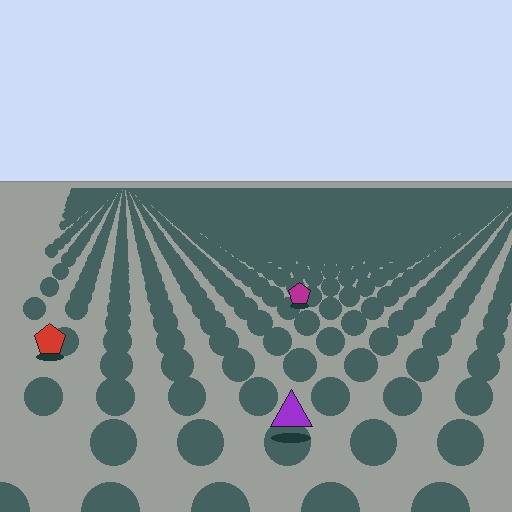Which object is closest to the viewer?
The purple triangle is closest. The texture marks near it are larger and more spread out.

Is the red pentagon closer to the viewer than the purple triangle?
No. The purple triangle is closer — you can tell from the texture gradient: the ground texture is coarser near it.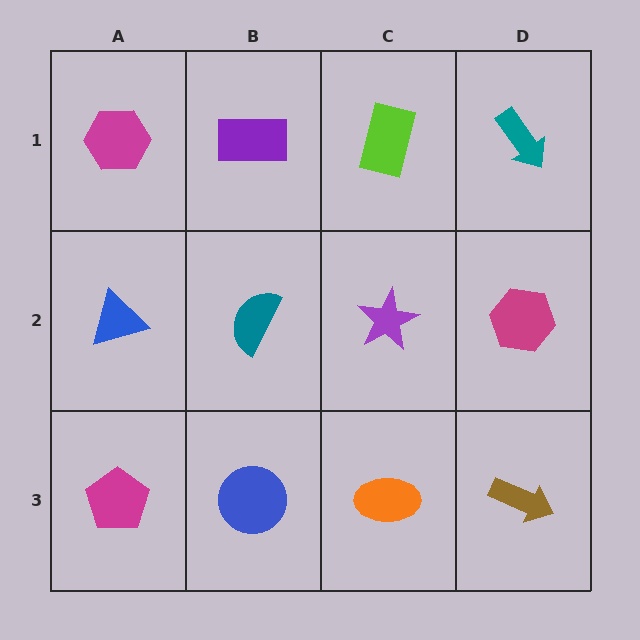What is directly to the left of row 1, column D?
A lime rectangle.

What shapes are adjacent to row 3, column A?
A blue triangle (row 2, column A), a blue circle (row 3, column B).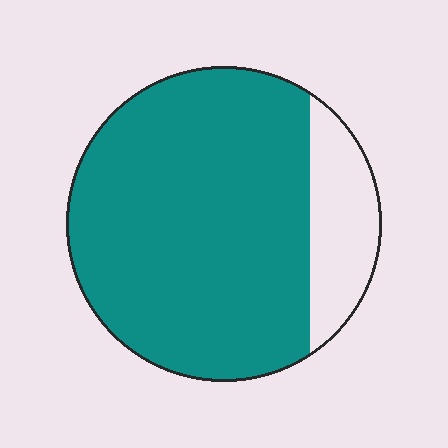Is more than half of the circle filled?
Yes.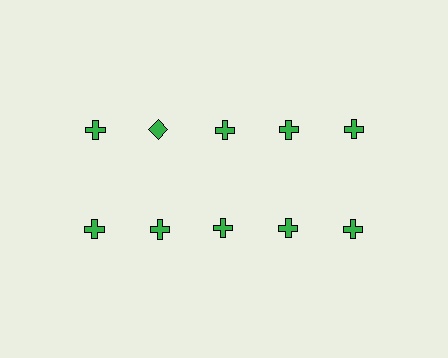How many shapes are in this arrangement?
There are 10 shapes arranged in a grid pattern.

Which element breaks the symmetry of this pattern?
The green diamond in the top row, second from left column breaks the symmetry. All other shapes are green crosses.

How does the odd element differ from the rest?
It has a different shape: diamond instead of cross.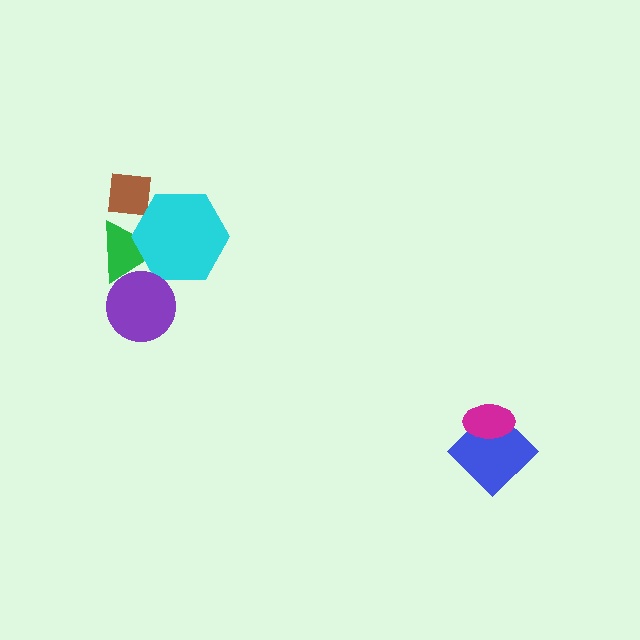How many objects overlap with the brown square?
2 objects overlap with the brown square.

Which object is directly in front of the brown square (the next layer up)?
The green triangle is directly in front of the brown square.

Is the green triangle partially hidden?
Yes, it is partially covered by another shape.